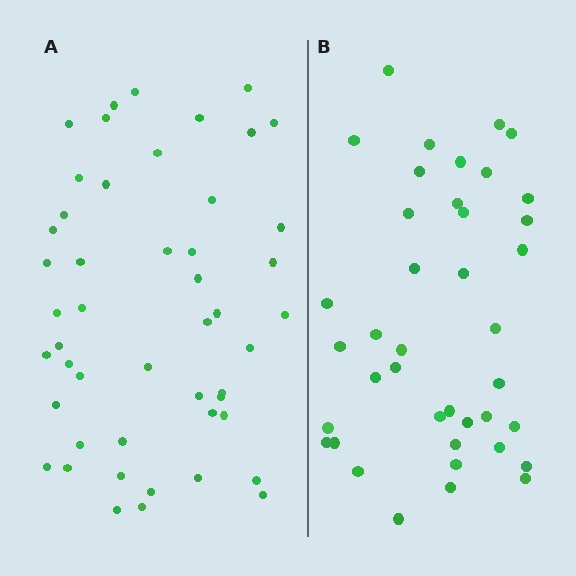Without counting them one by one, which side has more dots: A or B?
Region A (the left region) has more dots.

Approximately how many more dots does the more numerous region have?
Region A has roughly 8 or so more dots than region B.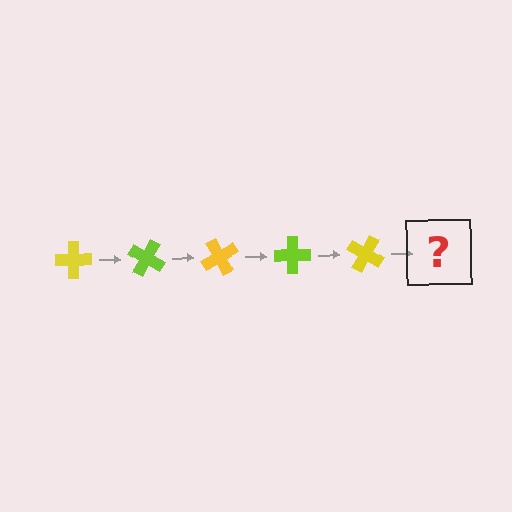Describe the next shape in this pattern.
It should be a lime cross, rotated 150 degrees from the start.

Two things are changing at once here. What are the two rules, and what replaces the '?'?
The two rules are that it rotates 30 degrees each step and the color cycles through yellow and lime. The '?' should be a lime cross, rotated 150 degrees from the start.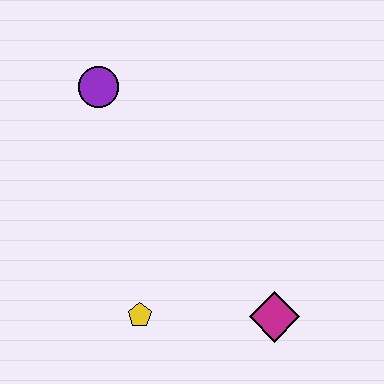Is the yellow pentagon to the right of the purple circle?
Yes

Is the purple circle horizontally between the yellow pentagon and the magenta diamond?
No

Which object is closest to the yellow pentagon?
The magenta diamond is closest to the yellow pentagon.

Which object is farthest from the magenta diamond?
The purple circle is farthest from the magenta diamond.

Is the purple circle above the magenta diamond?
Yes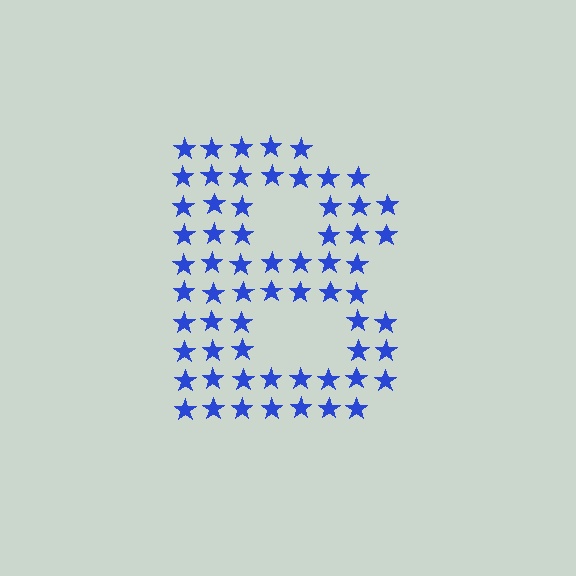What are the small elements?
The small elements are stars.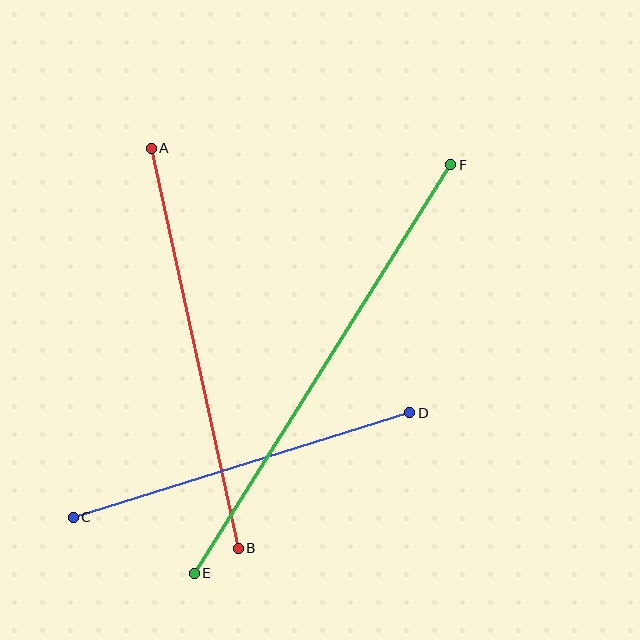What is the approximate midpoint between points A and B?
The midpoint is at approximately (195, 348) pixels.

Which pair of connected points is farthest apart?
Points E and F are farthest apart.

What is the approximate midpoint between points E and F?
The midpoint is at approximately (323, 369) pixels.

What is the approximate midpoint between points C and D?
The midpoint is at approximately (242, 465) pixels.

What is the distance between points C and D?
The distance is approximately 352 pixels.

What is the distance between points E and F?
The distance is approximately 482 pixels.